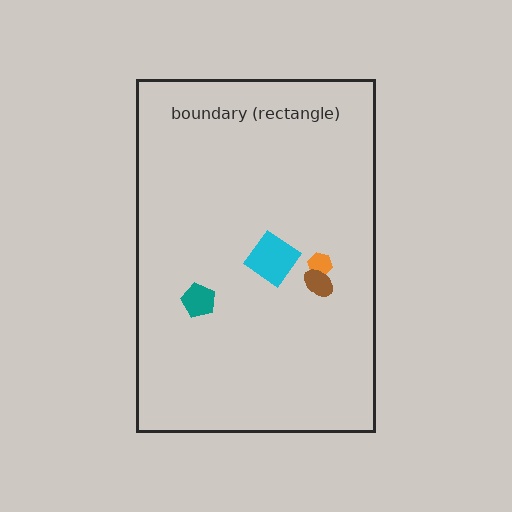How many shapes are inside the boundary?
4 inside, 0 outside.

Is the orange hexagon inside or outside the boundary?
Inside.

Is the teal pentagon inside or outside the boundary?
Inside.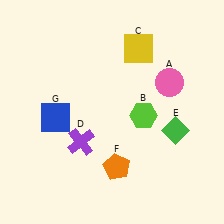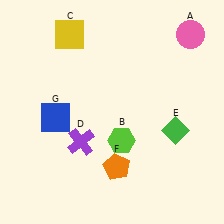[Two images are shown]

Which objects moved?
The objects that moved are: the pink circle (A), the lime hexagon (B), the yellow square (C).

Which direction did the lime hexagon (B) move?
The lime hexagon (B) moved down.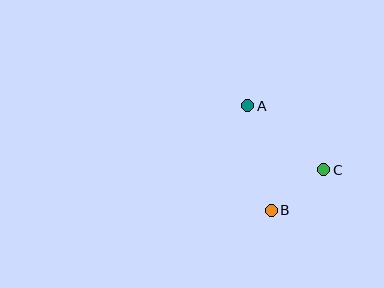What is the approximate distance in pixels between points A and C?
The distance between A and C is approximately 100 pixels.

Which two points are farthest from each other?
Points A and B are farthest from each other.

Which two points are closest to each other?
Points B and C are closest to each other.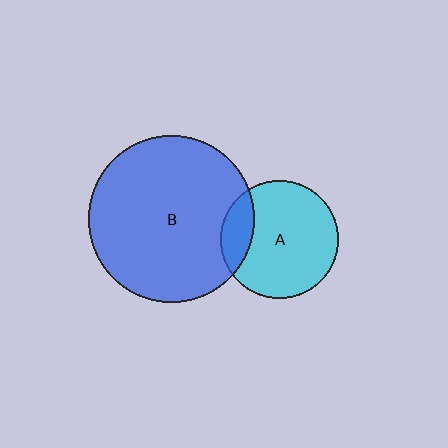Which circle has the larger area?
Circle B (blue).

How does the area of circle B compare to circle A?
Approximately 2.0 times.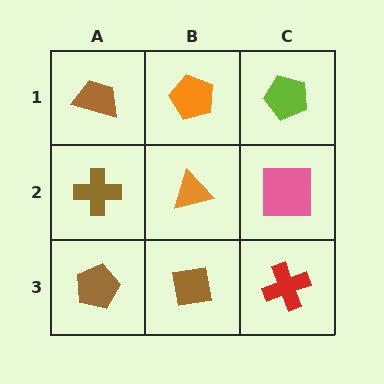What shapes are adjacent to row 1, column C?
A pink square (row 2, column C), an orange pentagon (row 1, column B).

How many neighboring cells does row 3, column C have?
2.